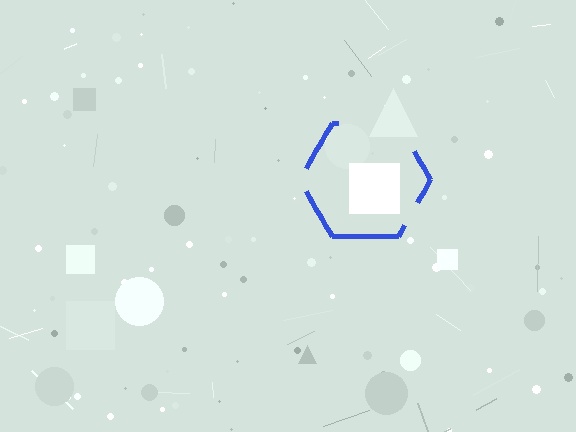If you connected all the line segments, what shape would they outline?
They would outline a hexagon.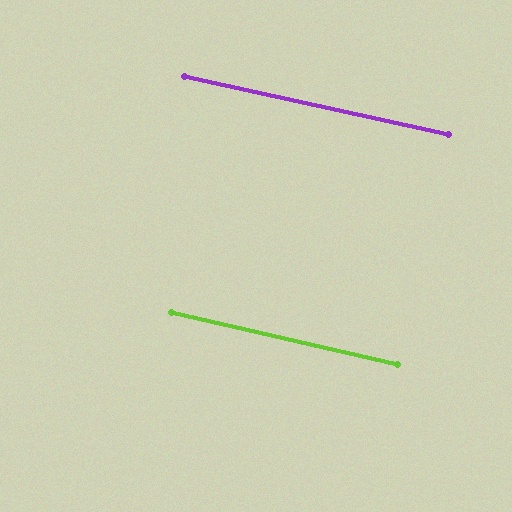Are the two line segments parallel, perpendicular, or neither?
Parallel — their directions differ by only 0.7°.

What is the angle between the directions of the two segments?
Approximately 1 degree.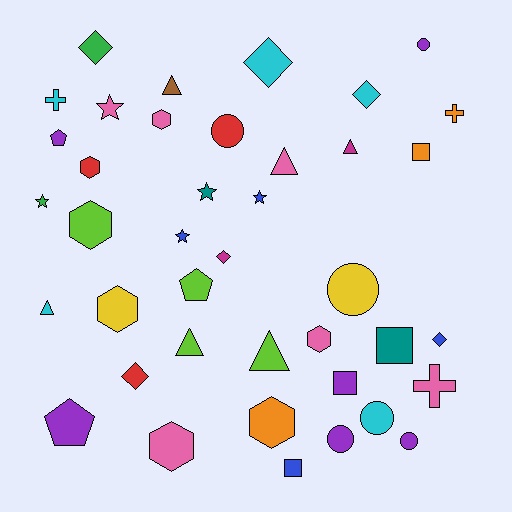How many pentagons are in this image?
There are 3 pentagons.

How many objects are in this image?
There are 40 objects.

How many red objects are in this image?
There are 3 red objects.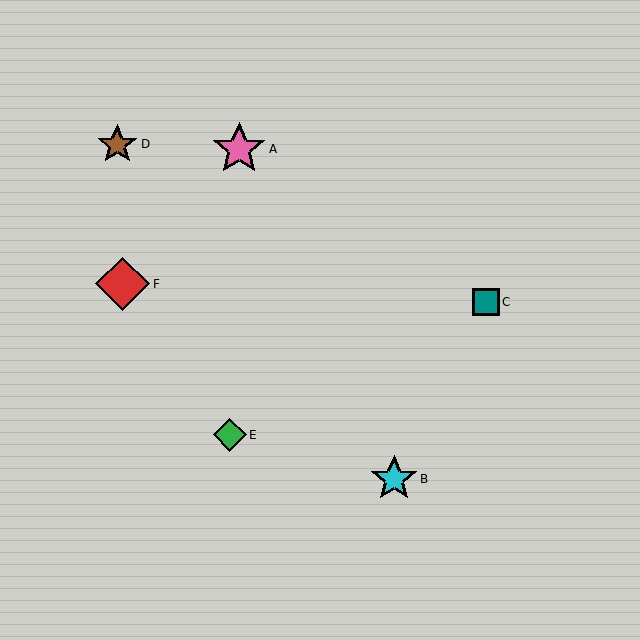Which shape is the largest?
The pink star (labeled A) is the largest.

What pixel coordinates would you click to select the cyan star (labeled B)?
Click at (394, 479) to select the cyan star B.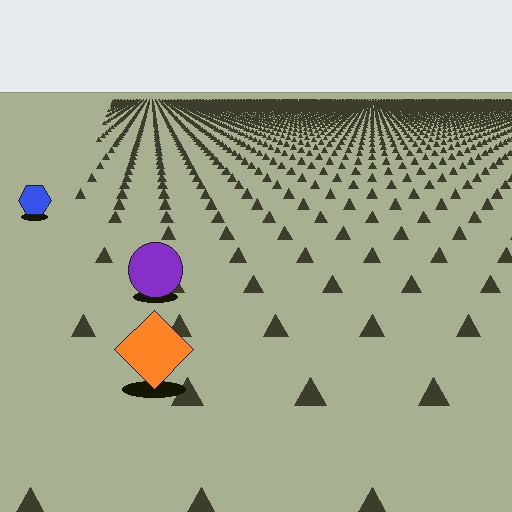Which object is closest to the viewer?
The orange diamond is closest. The texture marks near it are larger and more spread out.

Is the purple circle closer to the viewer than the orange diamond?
No. The orange diamond is closer — you can tell from the texture gradient: the ground texture is coarser near it.